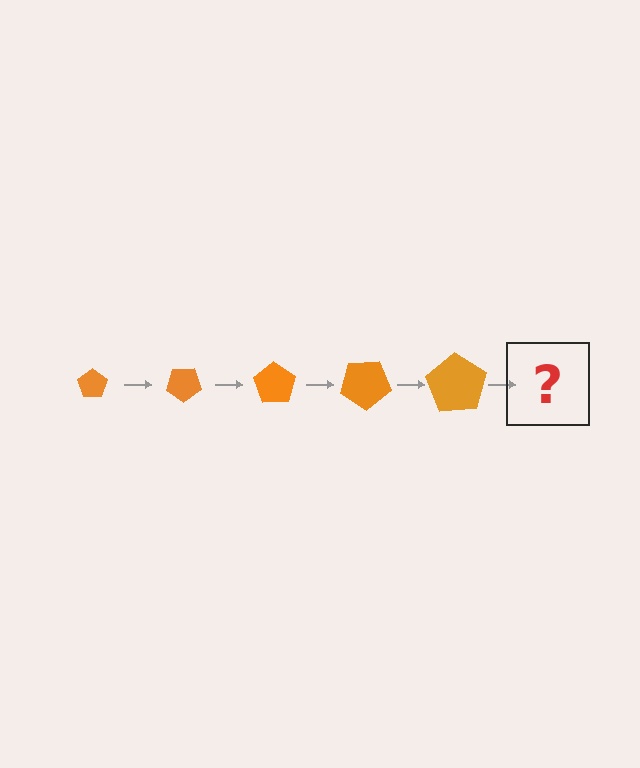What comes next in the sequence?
The next element should be a pentagon, larger than the previous one and rotated 175 degrees from the start.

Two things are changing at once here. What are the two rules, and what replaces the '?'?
The two rules are that the pentagon grows larger each step and it rotates 35 degrees each step. The '?' should be a pentagon, larger than the previous one and rotated 175 degrees from the start.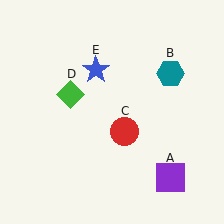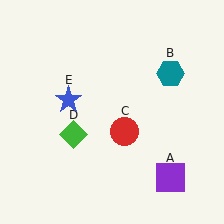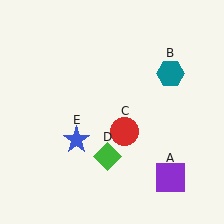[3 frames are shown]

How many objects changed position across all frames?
2 objects changed position: green diamond (object D), blue star (object E).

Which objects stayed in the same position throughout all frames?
Purple square (object A) and teal hexagon (object B) and red circle (object C) remained stationary.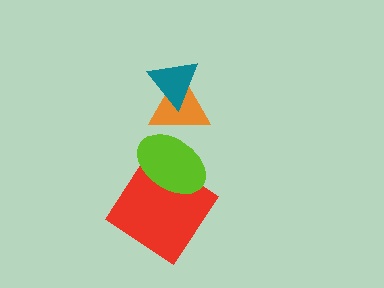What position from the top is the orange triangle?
The orange triangle is 2nd from the top.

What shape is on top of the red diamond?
The lime ellipse is on top of the red diamond.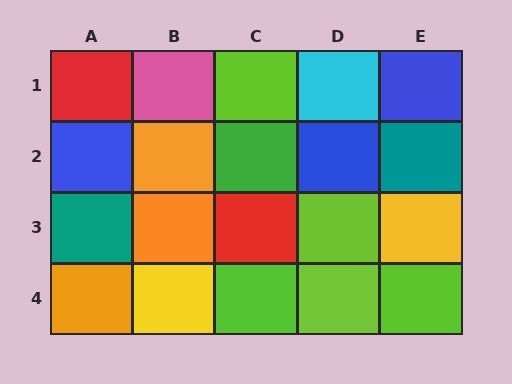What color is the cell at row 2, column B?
Orange.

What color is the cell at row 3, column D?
Lime.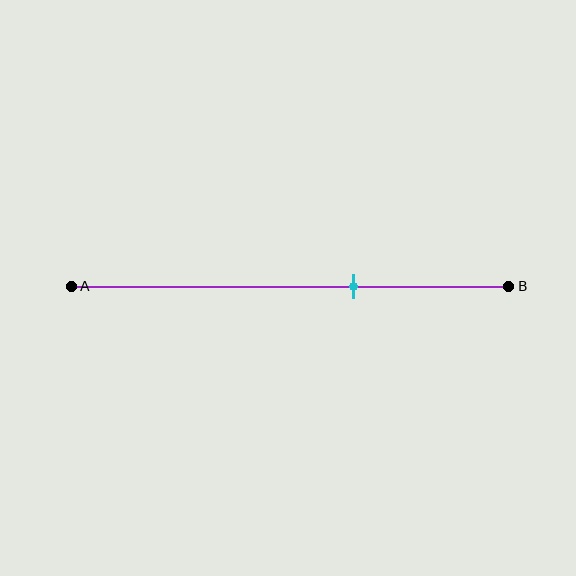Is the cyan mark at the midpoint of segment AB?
No, the mark is at about 65% from A, not at the 50% midpoint.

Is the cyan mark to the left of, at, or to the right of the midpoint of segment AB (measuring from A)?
The cyan mark is to the right of the midpoint of segment AB.